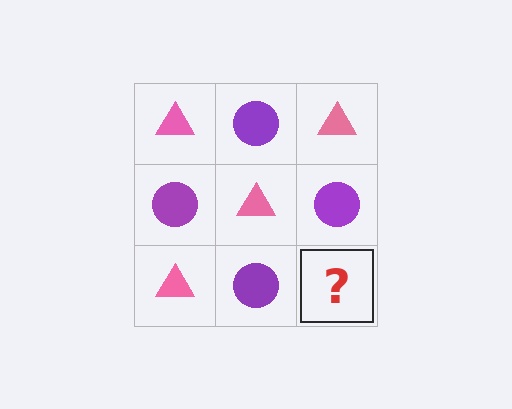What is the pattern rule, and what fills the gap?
The rule is that it alternates pink triangle and purple circle in a checkerboard pattern. The gap should be filled with a pink triangle.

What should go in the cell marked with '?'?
The missing cell should contain a pink triangle.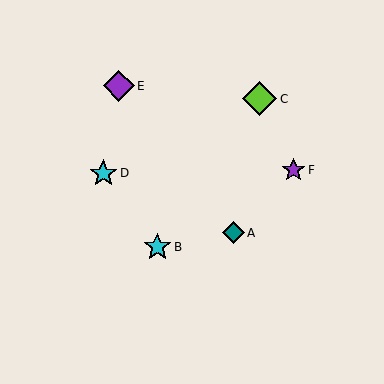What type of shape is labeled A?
Shape A is a teal diamond.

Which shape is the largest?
The lime diamond (labeled C) is the largest.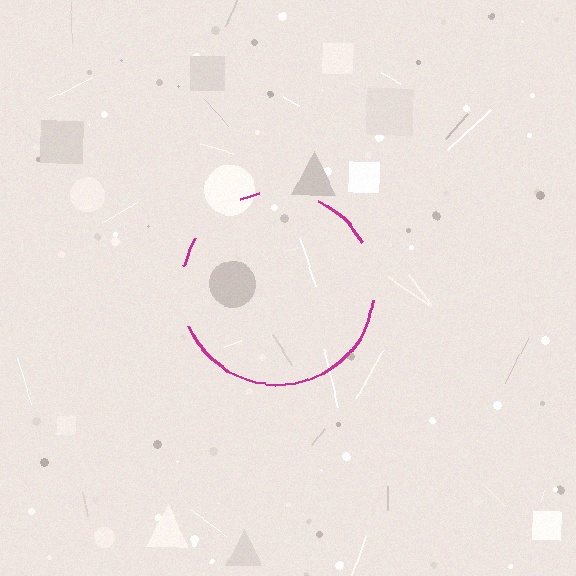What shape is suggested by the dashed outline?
The dashed outline suggests a circle.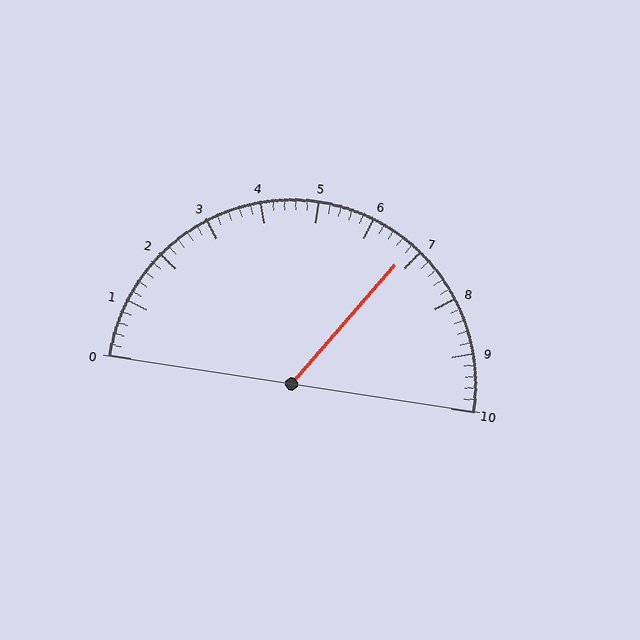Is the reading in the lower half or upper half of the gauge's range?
The reading is in the upper half of the range (0 to 10).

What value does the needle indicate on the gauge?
The needle indicates approximately 6.8.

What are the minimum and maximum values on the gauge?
The gauge ranges from 0 to 10.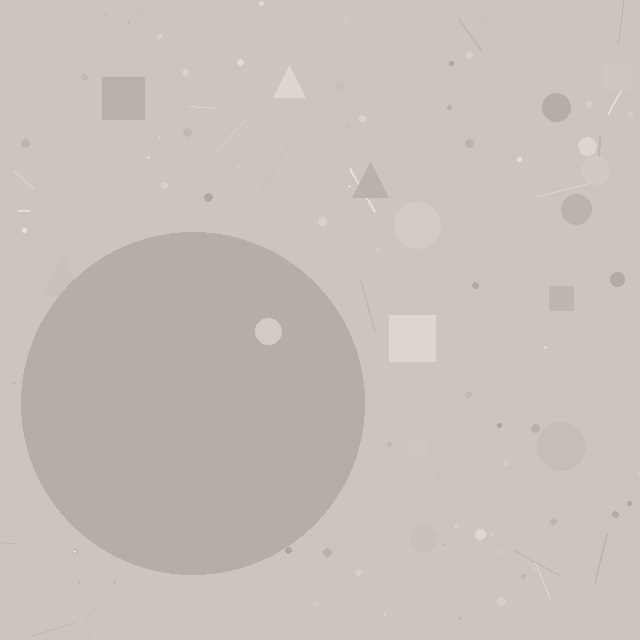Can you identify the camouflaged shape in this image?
The camouflaged shape is a circle.